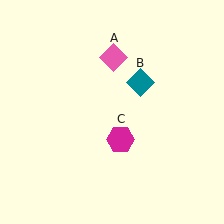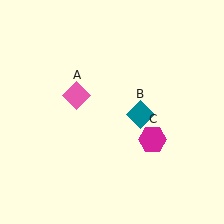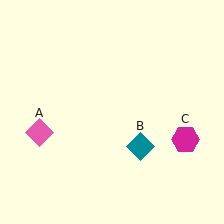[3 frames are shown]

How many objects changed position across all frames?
3 objects changed position: pink diamond (object A), teal diamond (object B), magenta hexagon (object C).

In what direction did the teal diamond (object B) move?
The teal diamond (object B) moved down.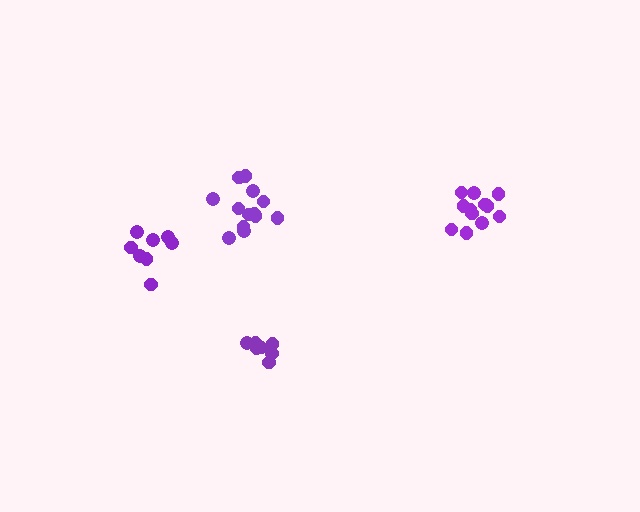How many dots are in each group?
Group 1: 8 dots, Group 2: 12 dots, Group 3: 7 dots, Group 4: 13 dots (40 total).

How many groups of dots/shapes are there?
There are 4 groups.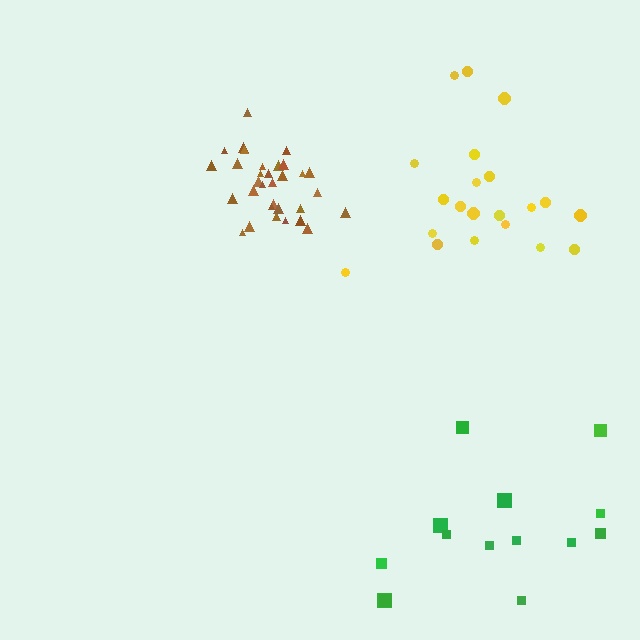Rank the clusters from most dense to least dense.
brown, yellow, green.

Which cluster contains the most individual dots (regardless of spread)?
Brown (32).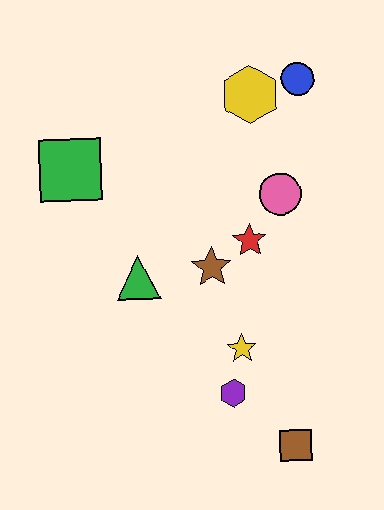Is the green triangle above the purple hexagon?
Yes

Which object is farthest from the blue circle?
The brown square is farthest from the blue circle.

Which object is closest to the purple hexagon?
The yellow star is closest to the purple hexagon.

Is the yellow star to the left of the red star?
Yes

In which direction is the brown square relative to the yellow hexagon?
The brown square is below the yellow hexagon.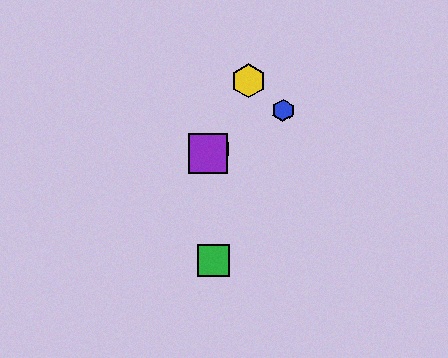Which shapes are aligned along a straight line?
The red hexagon, the blue hexagon, the purple square are aligned along a straight line.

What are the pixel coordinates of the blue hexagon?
The blue hexagon is at (283, 111).